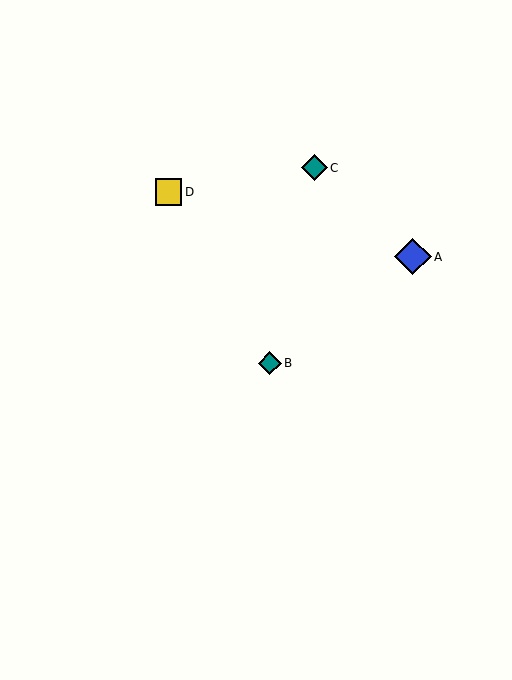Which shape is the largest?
The blue diamond (labeled A) is the largest.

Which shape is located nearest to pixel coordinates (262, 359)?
The teal diamond (labeled B) at (270, 363) is nearest to that location.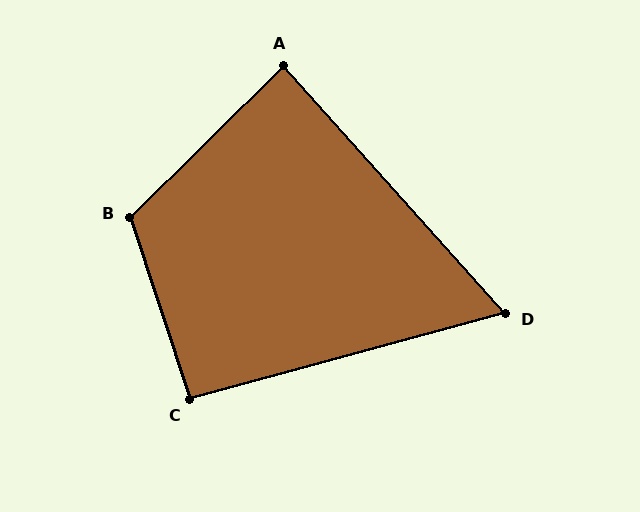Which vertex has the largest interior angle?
B, at approximately 117 degrees.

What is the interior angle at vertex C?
Approximately 93 degrees (approximately right).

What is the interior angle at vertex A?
Approximately 87 degrees (approximately right).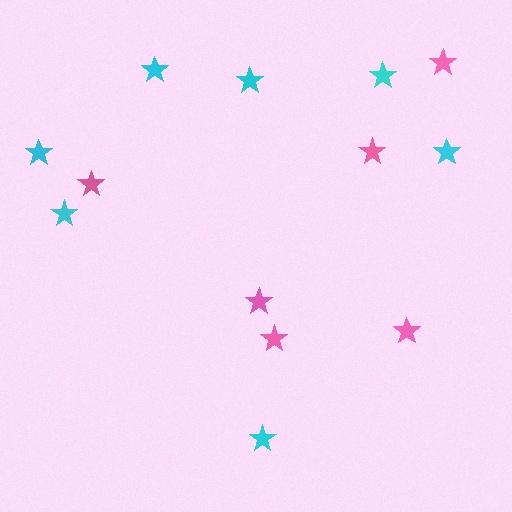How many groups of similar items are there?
There are 2 groups: one group of cyan stars (7) and one group of pink stars (6).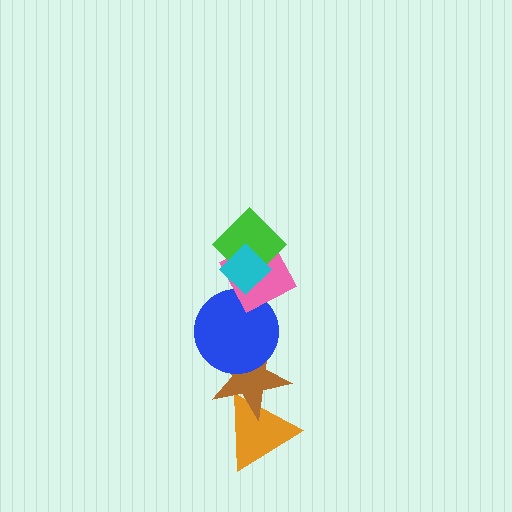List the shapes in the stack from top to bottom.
From top to bottom: the cyan diamond, the green diamond, the pink diamond, the blue circle, the brown star, the orange triangle.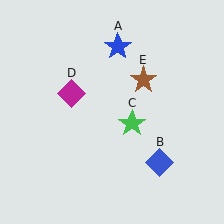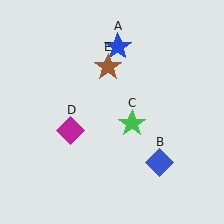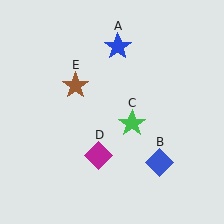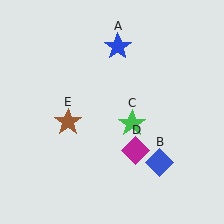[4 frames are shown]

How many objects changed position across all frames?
2 objects changed position: magenta diamond (object D), brown star (object E).